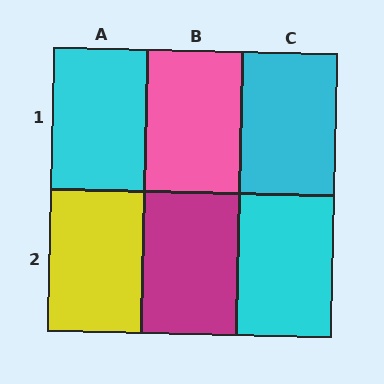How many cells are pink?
1 cell is pink.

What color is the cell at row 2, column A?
Yellow.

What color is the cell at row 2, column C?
Cyan.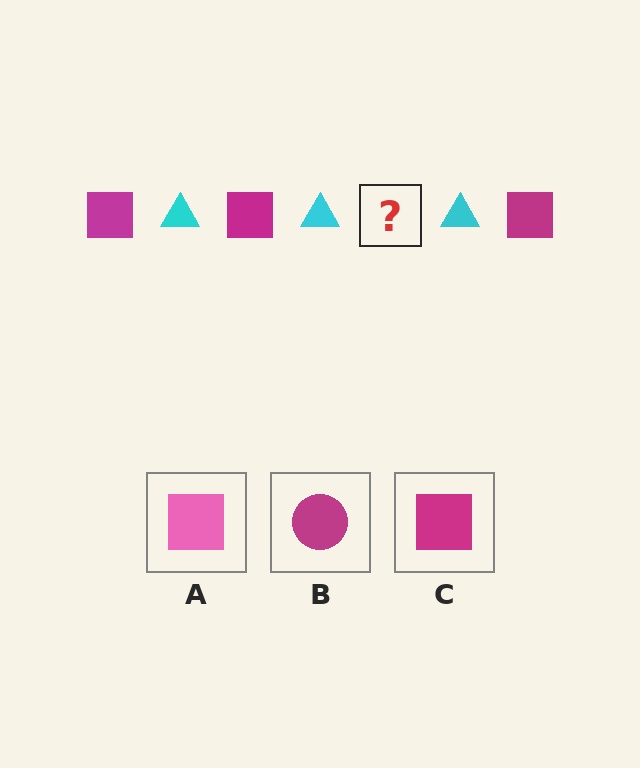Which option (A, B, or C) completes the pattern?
C.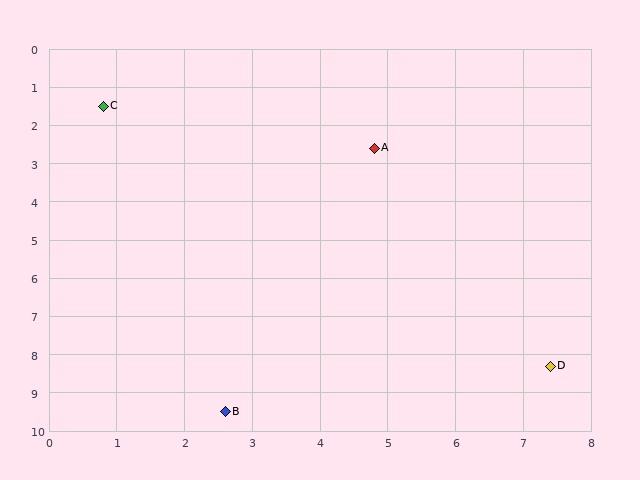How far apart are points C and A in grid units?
Points C and A are about 4.1 grid units apart.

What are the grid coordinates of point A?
Point A is at approximately (4.8, 2.6).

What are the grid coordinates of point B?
Point B is at approximately (2.6, 9.5).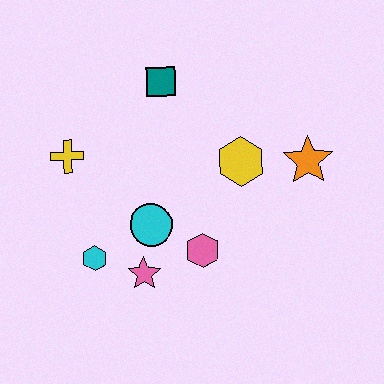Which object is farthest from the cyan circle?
The orange star is farthest from the cyan circle.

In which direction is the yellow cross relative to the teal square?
The yellow cross is to the left of the teal square.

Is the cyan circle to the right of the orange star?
No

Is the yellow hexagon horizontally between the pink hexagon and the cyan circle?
No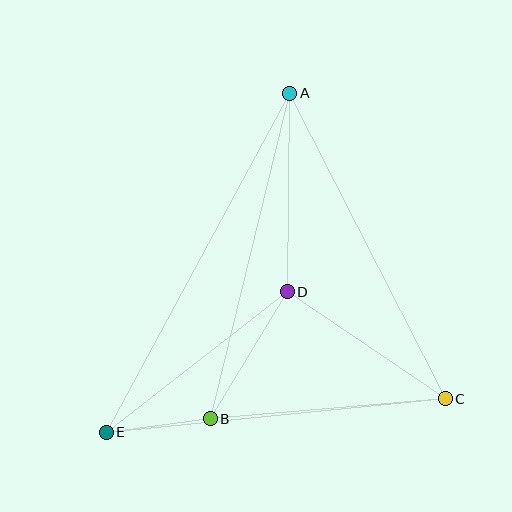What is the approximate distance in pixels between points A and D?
The distance between A and D is approximately 198 pixels.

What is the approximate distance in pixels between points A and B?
The distance between A and B is approximately 335 pixels.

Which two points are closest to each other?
Points B and E are closest to each other.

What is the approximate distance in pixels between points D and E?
The distance between D and E is approximately 229 pixels.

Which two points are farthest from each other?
Points A and E are farthest from each other.